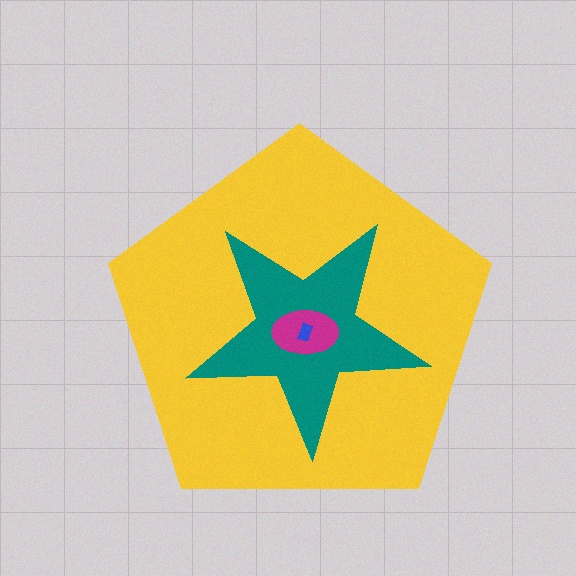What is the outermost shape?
The yellow pentagon.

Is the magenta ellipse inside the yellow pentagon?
Yes.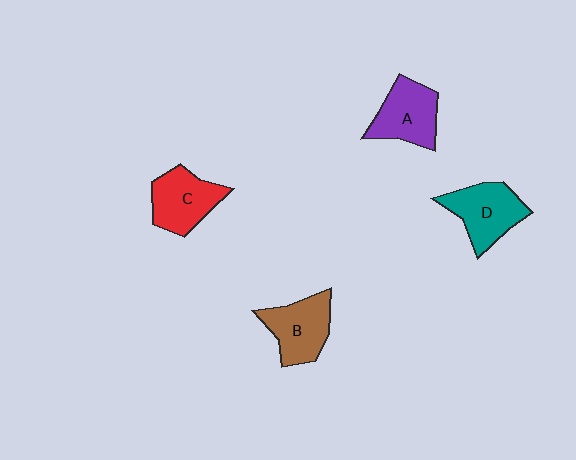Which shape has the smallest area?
Shape C (red).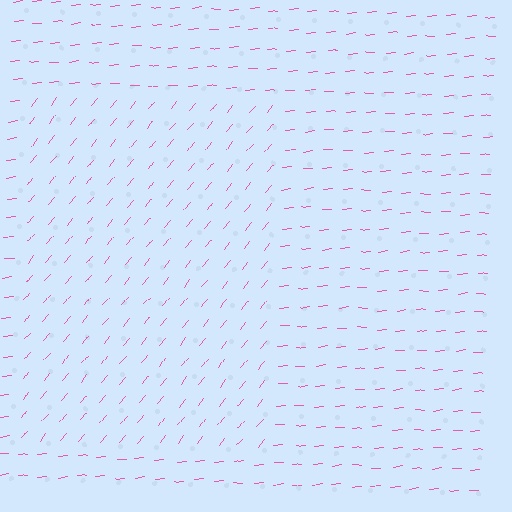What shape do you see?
I see a rectangle.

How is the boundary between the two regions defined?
The boundary is defined purely by a change in line orientation (approximately 45 degrees difference). All lines are the same color and thickness.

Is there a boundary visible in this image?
Yes, there is a texture boundary formed by a change in line orientation.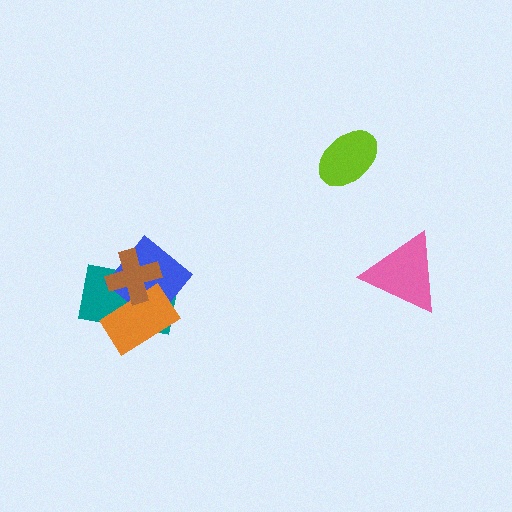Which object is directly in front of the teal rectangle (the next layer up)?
The blue diamond is directly in front of the teal rectangle.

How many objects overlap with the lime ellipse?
0 objects overlap with the lime ellipse.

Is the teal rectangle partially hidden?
Yes, it is partially covered by another shape.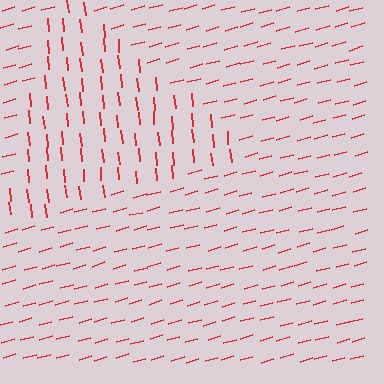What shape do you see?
I see a triangle.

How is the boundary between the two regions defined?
The boundary is defined purely by a change in line orientation (approximately 80 degrees difference). All lines are the same color and thickness.